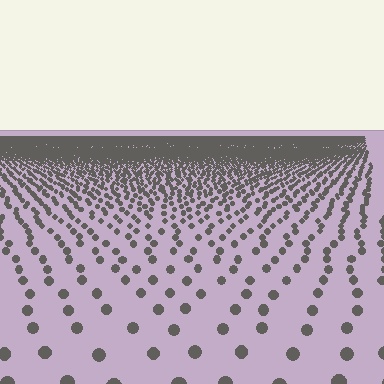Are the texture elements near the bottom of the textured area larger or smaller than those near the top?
Larger. Near the bottom, elements are closer to the viewer and appear at a bigger on-screen size.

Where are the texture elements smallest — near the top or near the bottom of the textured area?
Near the top.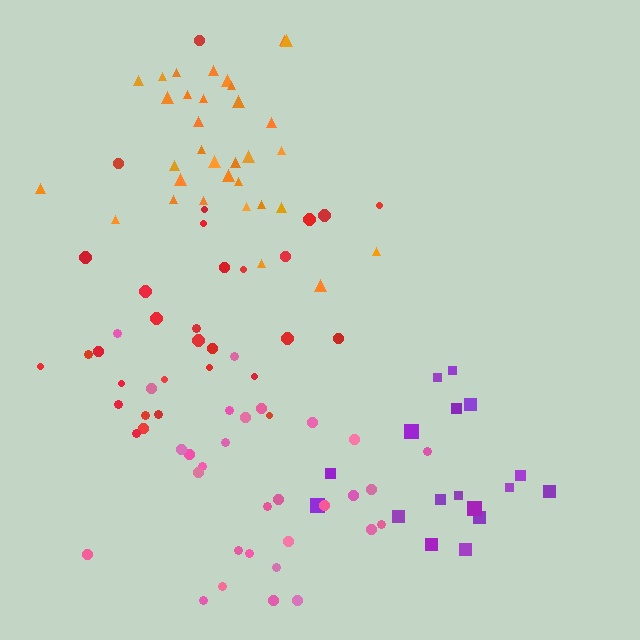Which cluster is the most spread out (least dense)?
Purple.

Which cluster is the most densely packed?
Orange.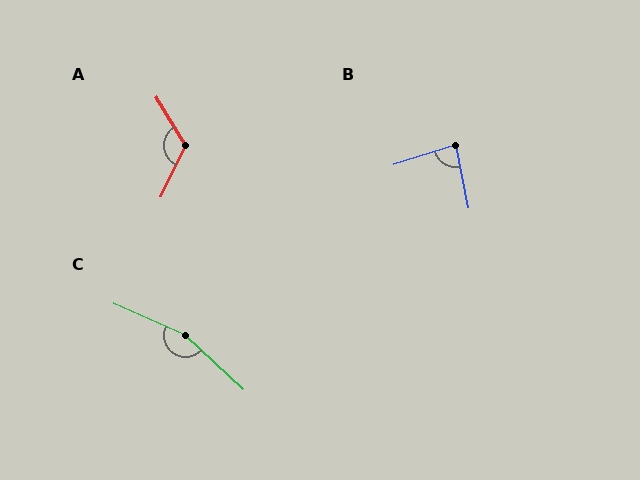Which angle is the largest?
C, at approximately 161 degrees.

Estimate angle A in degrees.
Approximately 123 degrees.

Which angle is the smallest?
B, at approximately 84 degrees.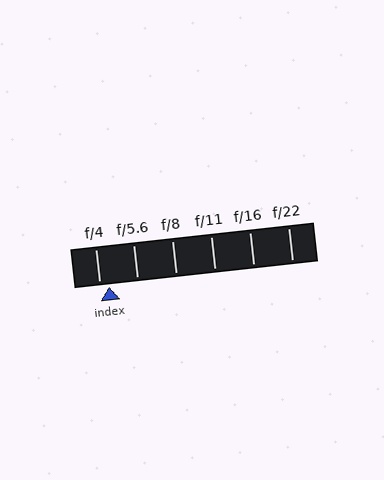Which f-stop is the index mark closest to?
The index mark is closest to f/4.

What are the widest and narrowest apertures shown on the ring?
The widest aperture shown is f/4 and the narrowest is f/22.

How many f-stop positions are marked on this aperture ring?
There are 6 f-stop positions marked.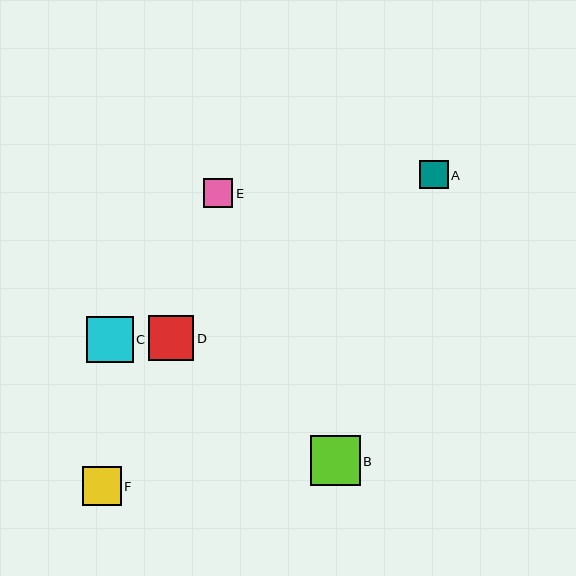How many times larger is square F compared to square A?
Square F is approximately 1.4 times the size of square A.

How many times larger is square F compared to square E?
Square F is approximately 1.3 times the size of square E.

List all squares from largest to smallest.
From largest to smallest: B, C, D, F, E, A.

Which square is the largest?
Square B is the largest with a size of approximately 50 pixels.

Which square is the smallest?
Square A is the smallest with a size of approximately 29 pixels.